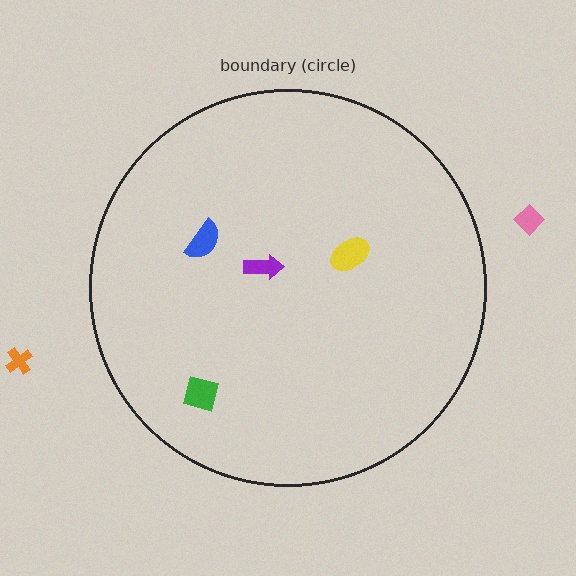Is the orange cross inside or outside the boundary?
Outside.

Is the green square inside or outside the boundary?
Inside.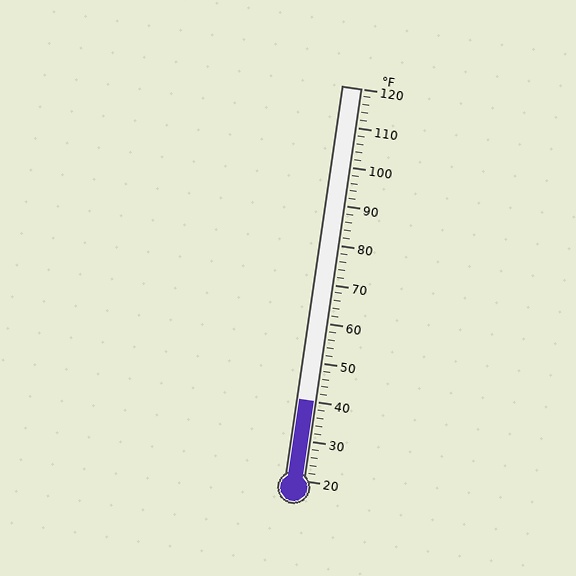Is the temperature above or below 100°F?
The temperature is below 100°F.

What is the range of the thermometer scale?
The thermometer scale ranges from 20°F to 120°F.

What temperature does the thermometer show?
The thermometer shows approximately 40°F.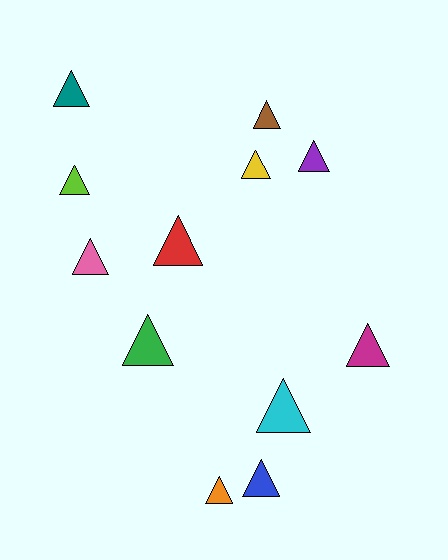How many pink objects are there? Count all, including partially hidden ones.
There is 1 pink object.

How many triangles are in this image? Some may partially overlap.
There are 12 triangles.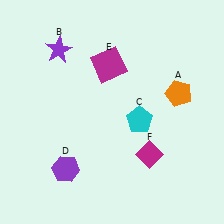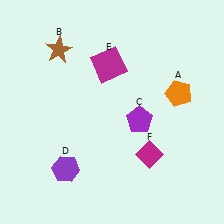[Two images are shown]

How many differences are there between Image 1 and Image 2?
There are 2 differences between the two images.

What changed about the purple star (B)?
In Image 1, B is purple. In Image 2, it changed to brown.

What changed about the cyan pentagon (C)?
In Image 1, C is cyan. In Image 2, it changed to purple.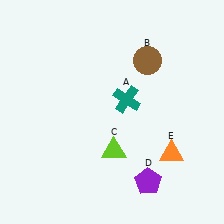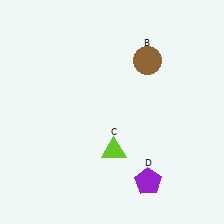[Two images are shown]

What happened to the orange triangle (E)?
The orange triangle (E) was removed in Image 2. It was in the bottom-right area of Image 1.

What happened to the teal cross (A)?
The teal cross (A) was removed in Image 2. It was in the top-right area of Image 1.